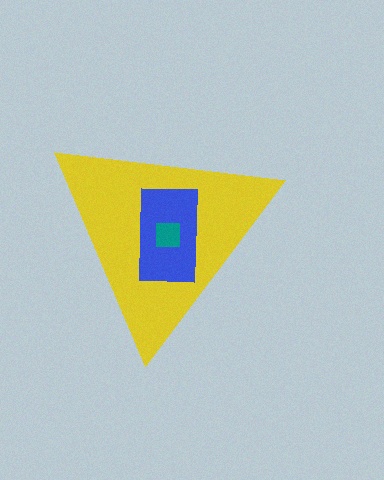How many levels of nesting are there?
3.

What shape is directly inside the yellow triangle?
The blue rectangle.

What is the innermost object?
The teal square.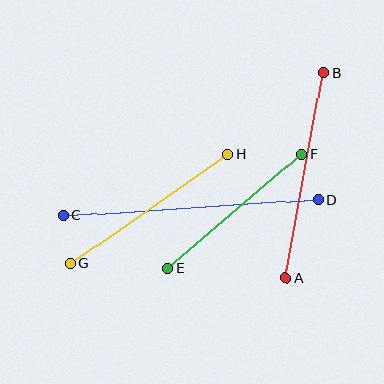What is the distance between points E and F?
The distance is approximately 177 pixels.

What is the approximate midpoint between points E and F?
The midpoint is at approximately (235, 211) pixels.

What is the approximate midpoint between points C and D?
The midpoint is at approximately (191, 208) pixels.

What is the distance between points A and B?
The distance is approximately 209 pixels.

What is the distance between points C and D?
The distance is approximately 256 pixels.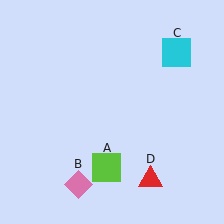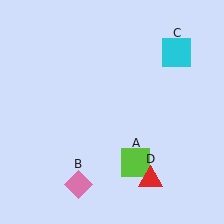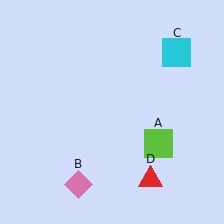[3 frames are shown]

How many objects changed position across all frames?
1 object changed position: lime square (object A).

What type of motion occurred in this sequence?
The lime square (object A) rotated counterclockwise around the center of the scene.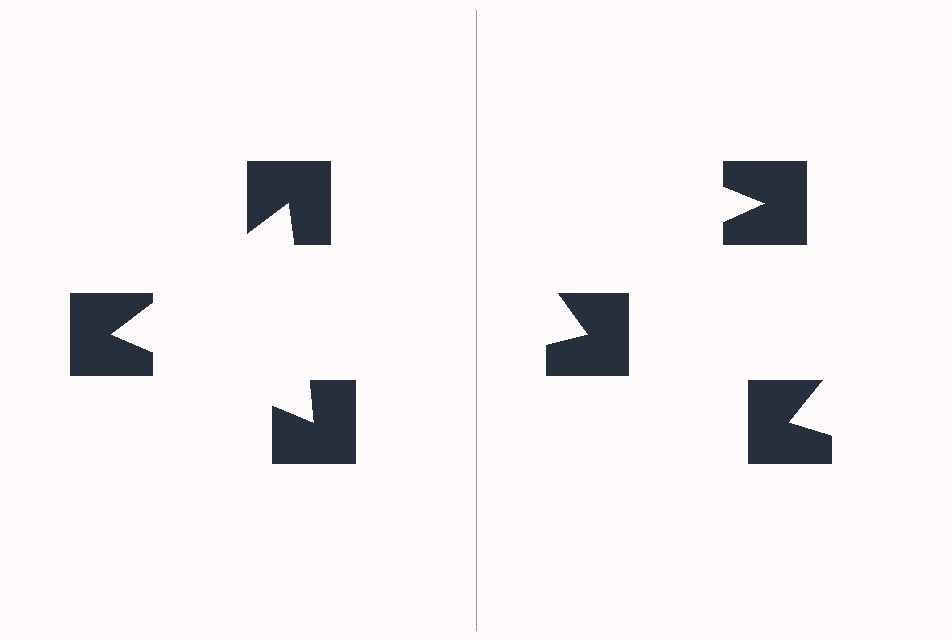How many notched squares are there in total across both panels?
6 — 3 on each side.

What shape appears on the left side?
An illusory triangle.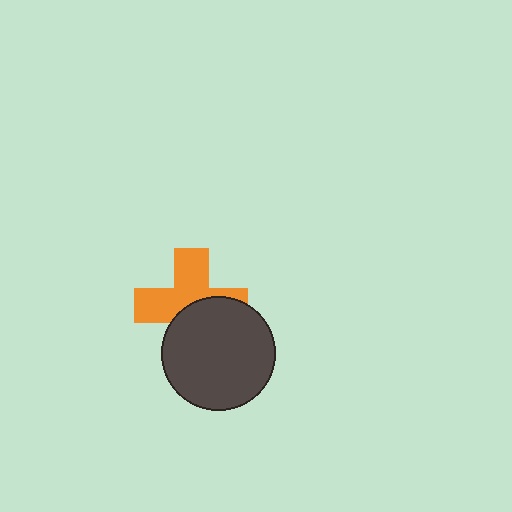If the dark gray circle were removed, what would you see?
You would see the complete orange cross.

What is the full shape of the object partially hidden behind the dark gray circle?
The partially hidden object is an orange cross.